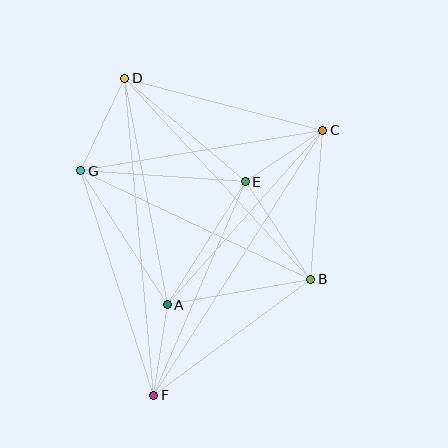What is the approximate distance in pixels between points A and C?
The distance between A and C is approximately 234 pixels.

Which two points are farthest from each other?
Points D and F are farthest from each other.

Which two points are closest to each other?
Points A and F are closest to each other.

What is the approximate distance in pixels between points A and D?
The distance between A and D is approximately 231 pixels.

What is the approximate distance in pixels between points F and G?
The distance between F and G is approximately 236 pixels.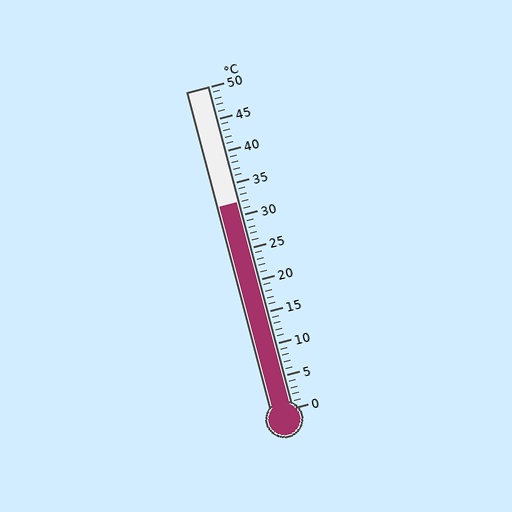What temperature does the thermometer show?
The thermometer shows approximately 32°C.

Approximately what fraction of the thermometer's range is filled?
The thermometer is filled to approximately 65% of its range.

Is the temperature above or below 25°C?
The temperature is above 25°C.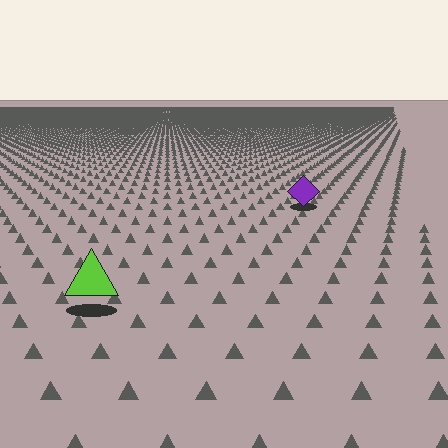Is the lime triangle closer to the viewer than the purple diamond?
Yes. The lime triangle is closer — you can tell from the texture gradient: the ground texture is coarser near it.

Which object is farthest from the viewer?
The purple diamond is farthest from the viewer. It appears smaller and the ground texture around it is denser.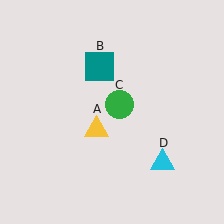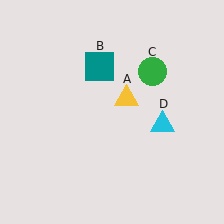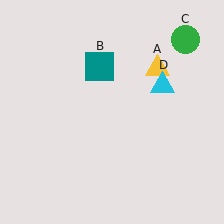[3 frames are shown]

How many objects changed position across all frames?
3 objects changed position: yellow triangle (object A), green circle (object C), cyan triangle (object D).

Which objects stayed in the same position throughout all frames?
Teal square (object B) remained stationary.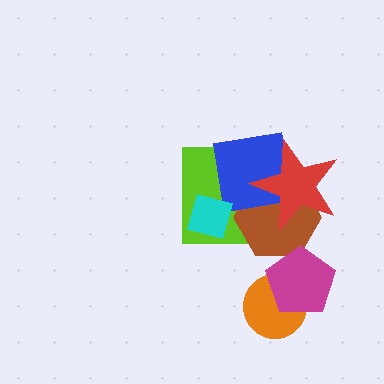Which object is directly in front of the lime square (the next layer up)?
The brown hexagon is directly in front of the lime square.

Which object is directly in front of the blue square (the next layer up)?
The cyan diamond is directly in front of the blue square.